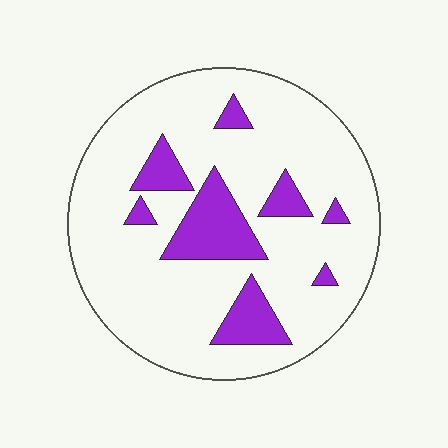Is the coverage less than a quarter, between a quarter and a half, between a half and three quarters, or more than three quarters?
Less than a quarter.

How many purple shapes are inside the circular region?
8.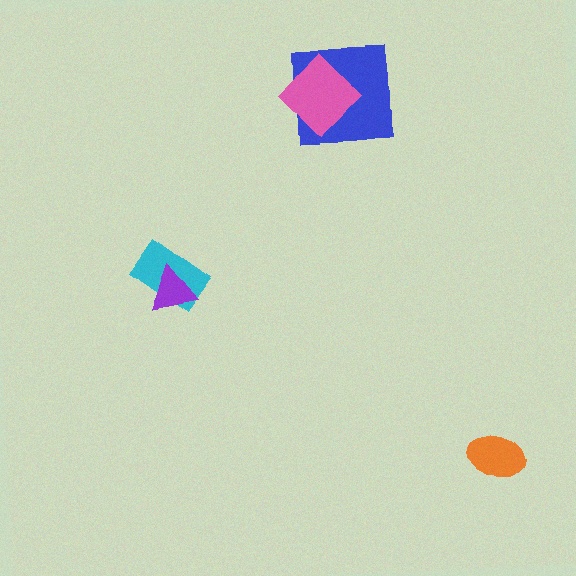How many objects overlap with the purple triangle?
1 object overlaps with the purple triangle.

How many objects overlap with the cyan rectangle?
1 object overlaps with the cyan rectangle.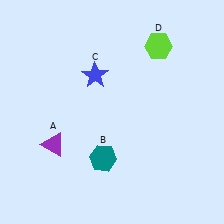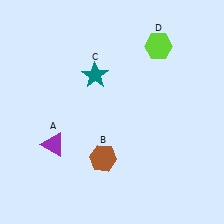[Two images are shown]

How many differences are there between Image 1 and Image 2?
There are 2 differences between the two images.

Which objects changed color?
B changed from teal to brown. C changed from blue to teal.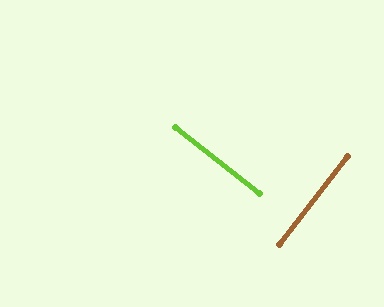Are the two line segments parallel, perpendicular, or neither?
Perpendicular — they meet at approximately 90°.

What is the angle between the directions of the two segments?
Approximately 90 degrees.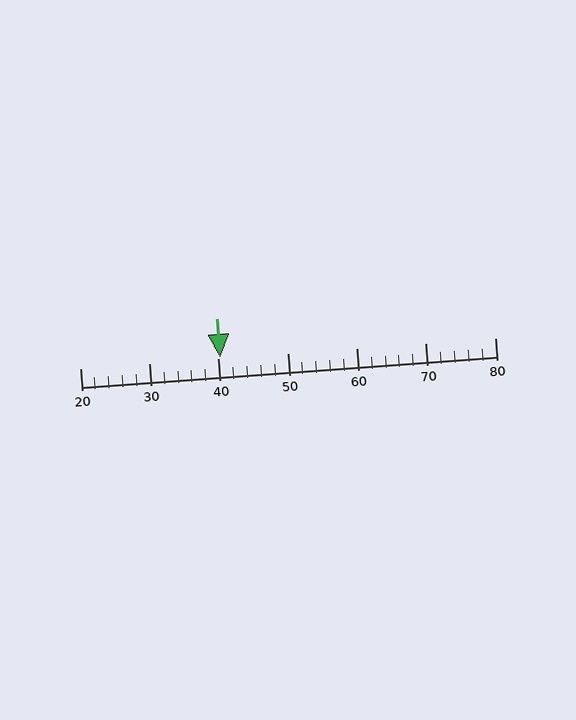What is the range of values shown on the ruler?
The ruler shows values from 20 to 80.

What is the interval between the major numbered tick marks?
The major tick marks are spaced 10 units apart.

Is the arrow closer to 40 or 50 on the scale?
The arrow is closer to 40.